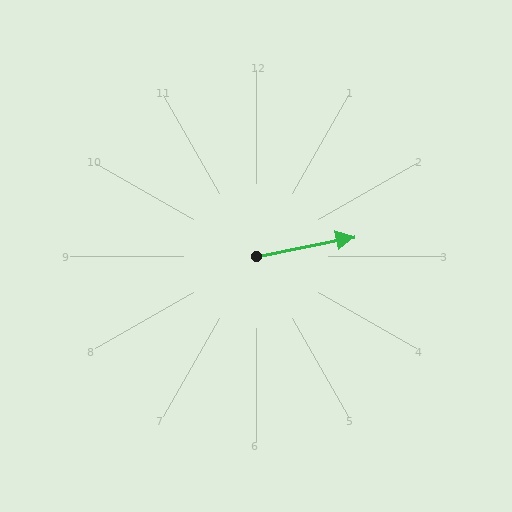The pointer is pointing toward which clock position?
Roughly 3 o'clock.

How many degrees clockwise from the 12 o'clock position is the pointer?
Approximately 79 degrees.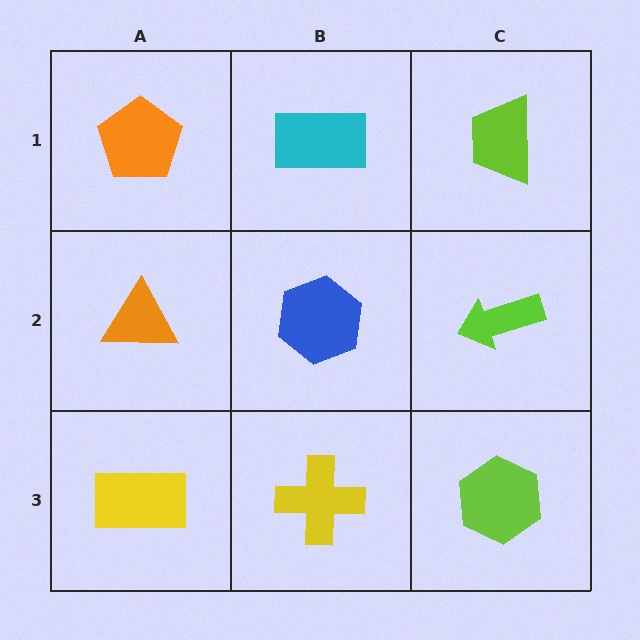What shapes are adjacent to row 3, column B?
A blue hexagon (row 2, column B), a yellow rectangle (row 3, column A), a lime hexagon (row 3, column C).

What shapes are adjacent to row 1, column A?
An orange triangle (row 2, column A), a cyan rectangle (row 1, column B).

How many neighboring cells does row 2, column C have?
3.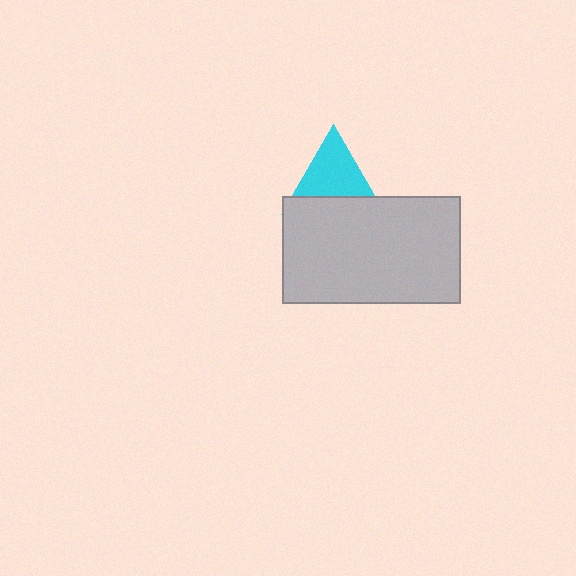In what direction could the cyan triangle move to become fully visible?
The cyan triangle could move up. That would shift it out from behind the light gray rectangle entirely.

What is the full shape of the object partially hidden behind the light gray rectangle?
The partially hidden object is a cyan triangle.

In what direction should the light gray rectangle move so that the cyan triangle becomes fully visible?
The light gray rectangle should move down. That is the shortest direction to clear the overlap and leave the cyan triangle fully visible.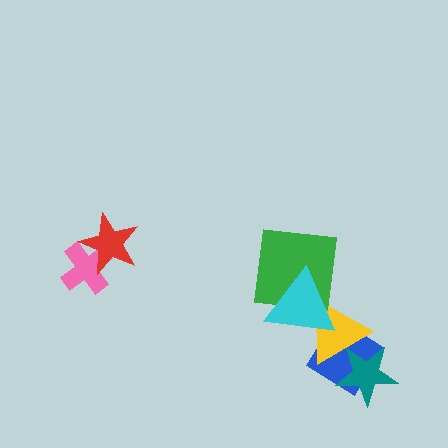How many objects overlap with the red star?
1 object overlaps with the red star.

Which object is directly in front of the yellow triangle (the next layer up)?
The cyan triangle is directly in front of the yellow triangle.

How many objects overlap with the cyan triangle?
3 objects overlap with the cyan triangle.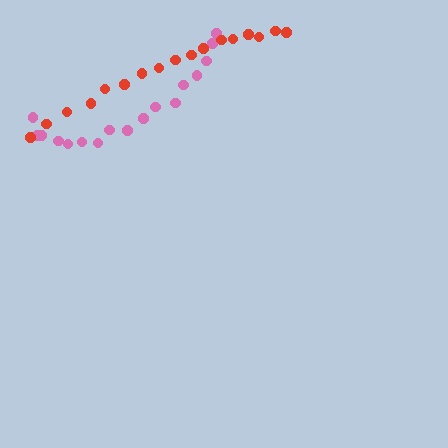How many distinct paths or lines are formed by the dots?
There are 2 distinct paths.